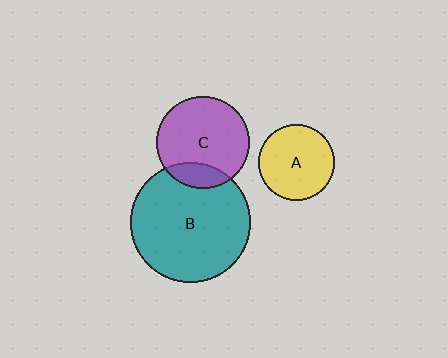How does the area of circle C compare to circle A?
Approximately 1.5 times.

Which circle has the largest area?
Circle B (teal).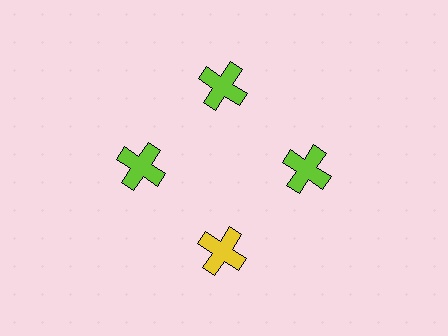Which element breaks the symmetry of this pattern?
The yellow cross at roughly the 6 o'clock position breaks the symmetry. All other shapes are lime crosses.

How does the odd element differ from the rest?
It has a different color: yellow instead of lime.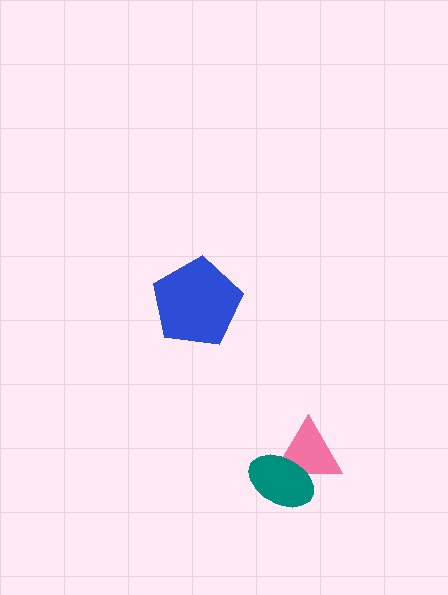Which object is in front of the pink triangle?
The teal ellipse is in front of the pink triangle.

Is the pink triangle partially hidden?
Yes, it is partially covered by another shape.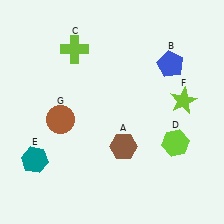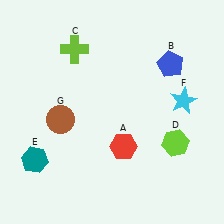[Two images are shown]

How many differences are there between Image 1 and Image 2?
There are 2 differences between the two images.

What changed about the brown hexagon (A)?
In Image 1, A is brown. In Image 2, it changed to red.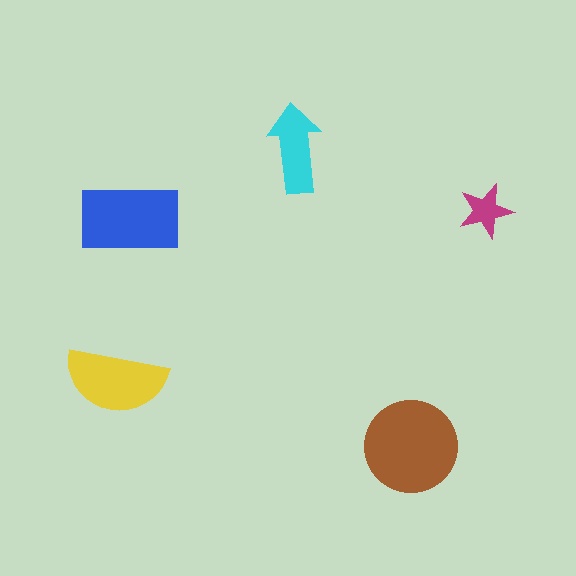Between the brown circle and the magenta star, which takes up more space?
The brown circle.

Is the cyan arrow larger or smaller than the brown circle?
Smaller.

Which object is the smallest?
The magenta star.